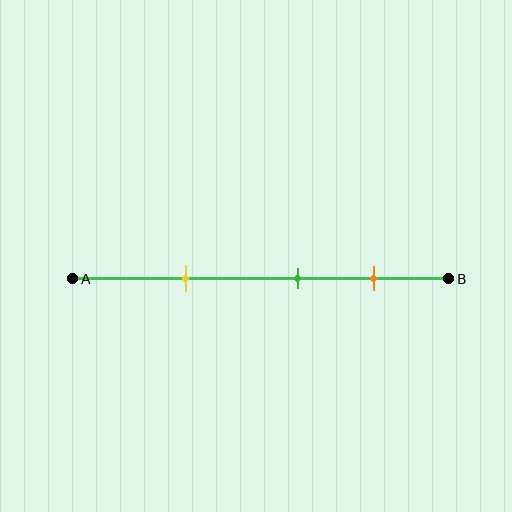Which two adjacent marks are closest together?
The green and orange marks are the closest adjacent pair.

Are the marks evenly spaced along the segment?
Yes, the marks are approximately evenly spaced.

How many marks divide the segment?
There are 3 marks dividing the segment.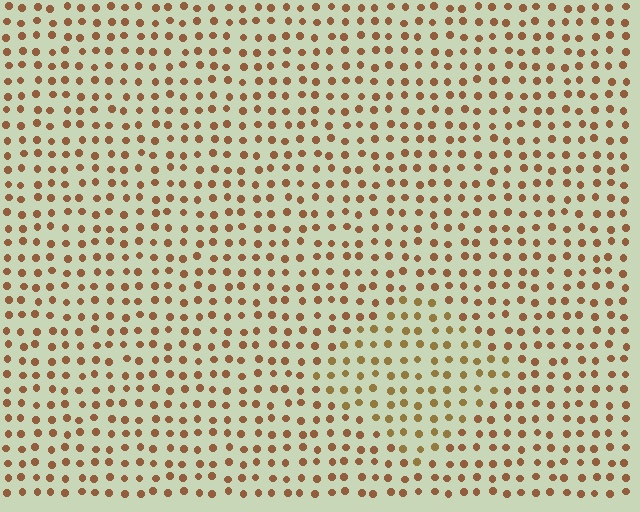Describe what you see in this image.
The image is filled with small brown elements in a uniform arrangement. A diamond-shaped region is visible where the elements are tinted to a slightly different hue, forming a subtle color boundary.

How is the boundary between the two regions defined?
The boundary is defined purely by a slight shift in hue (about 20 degrees). Spacing, size, and orientation are identical on both sides.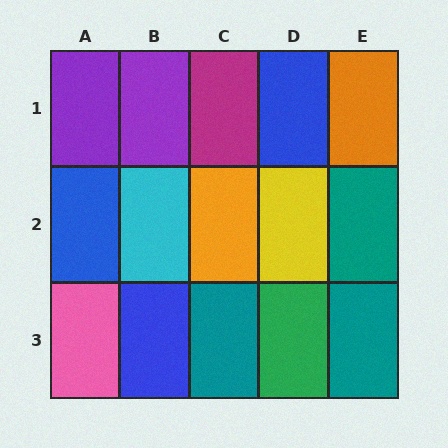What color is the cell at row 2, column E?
Teal.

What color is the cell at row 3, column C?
Teal.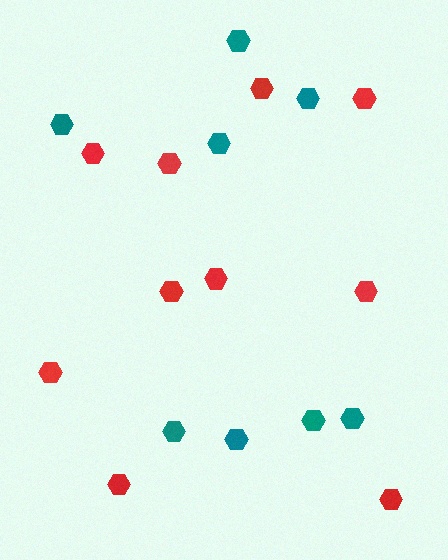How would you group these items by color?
There are 2 groups: one group of red hexagons (10) and one group of teal hexagons (8).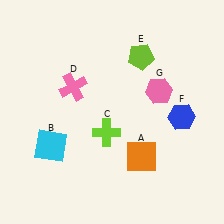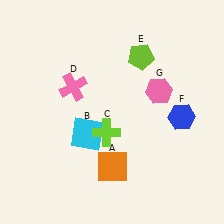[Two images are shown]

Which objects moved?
The objects that moved are: the orange square (A), the cyan square (B).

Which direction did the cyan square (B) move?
The cyan square (B) moved right.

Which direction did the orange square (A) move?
The orange square (A) moved left.